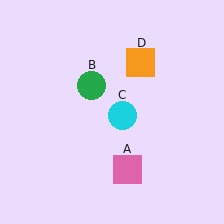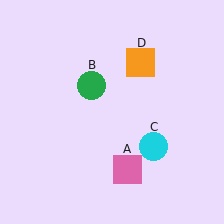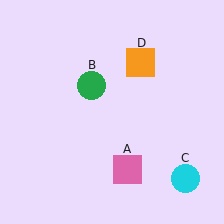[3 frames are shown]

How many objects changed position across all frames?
1 object changed position: cyan circle (object C).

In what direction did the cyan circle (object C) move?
The cyan circle (object C) moved down and to the right.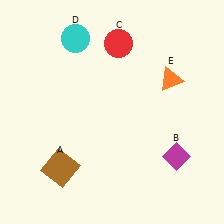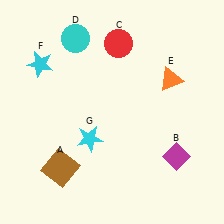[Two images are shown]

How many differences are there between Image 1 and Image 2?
There are 2 differences between the two images.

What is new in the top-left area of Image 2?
A cyan star (F) was added in the top-left area of Image 2.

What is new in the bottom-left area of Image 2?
A cyan star (G) was added in the bottom-left area of Image 2.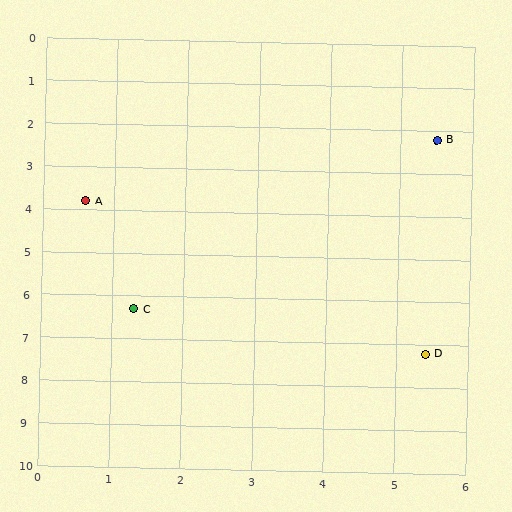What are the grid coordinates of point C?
Point C is at approximately (1.3, 6.3).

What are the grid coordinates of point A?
Point A is at approximately (0.6, 3.8).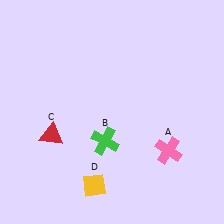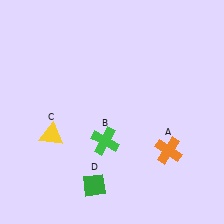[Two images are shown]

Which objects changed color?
A changed from pink to orange. C changed from red to yellow. D changed from yellow to green.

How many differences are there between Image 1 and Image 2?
There are 3 differences between the two images.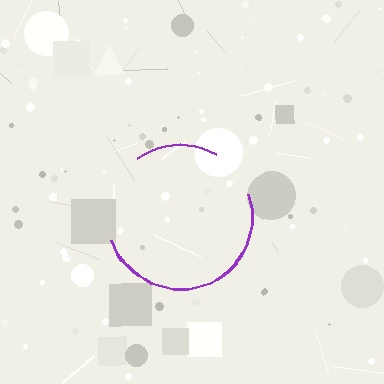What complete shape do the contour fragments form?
The contour fragments form a circle.